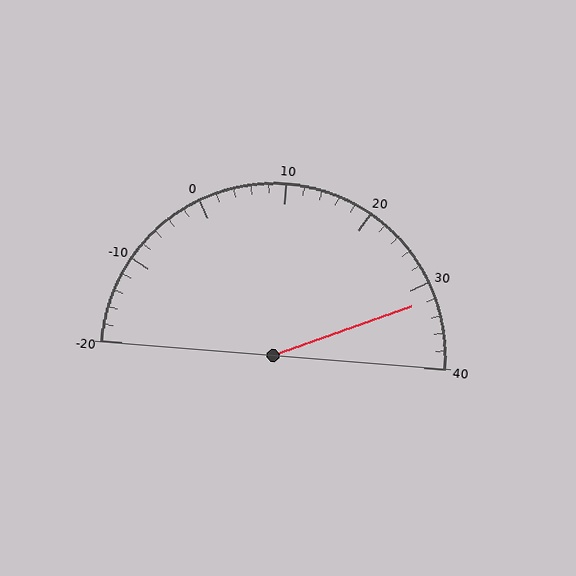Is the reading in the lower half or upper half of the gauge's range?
The reading is in the upper half of the range (-20 to 40).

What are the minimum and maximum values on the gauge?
The gauge ranges from -20 to 40.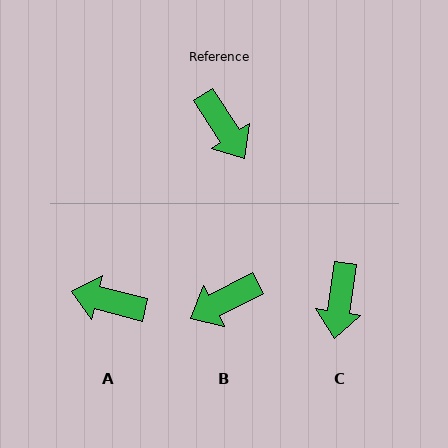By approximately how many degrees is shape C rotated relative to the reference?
Approximately 42 degrees clockwise.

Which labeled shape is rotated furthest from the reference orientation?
A, about 138 degrees away.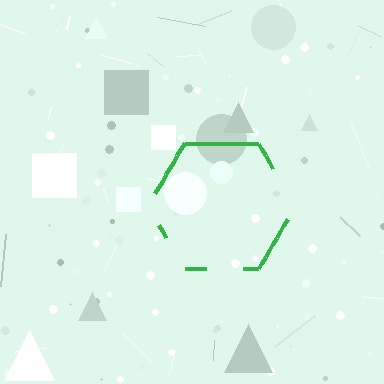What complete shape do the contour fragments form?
The contour fragments form a hexagon.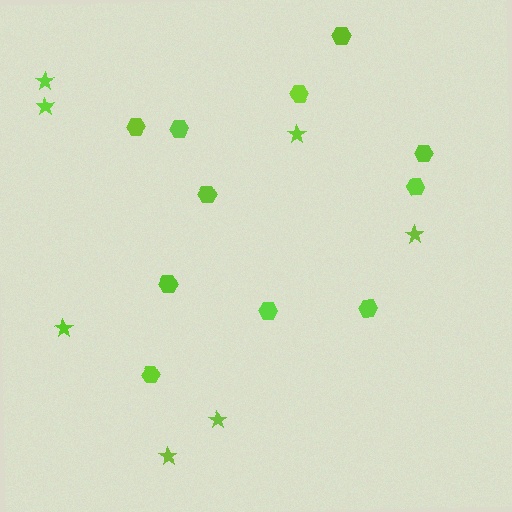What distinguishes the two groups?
There are 2 groups: one group of stars (7) and one group of hexagons (11).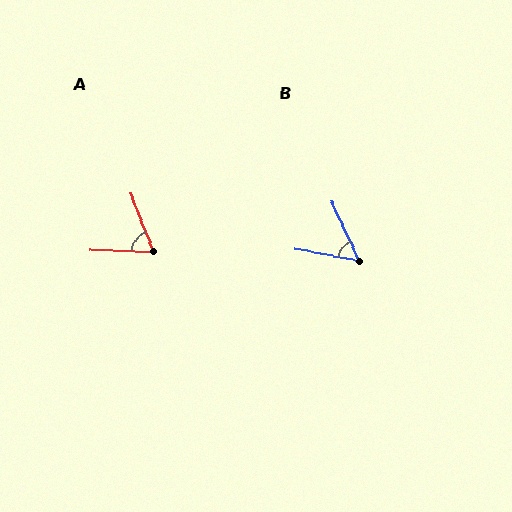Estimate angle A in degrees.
Approximately 67 degrees.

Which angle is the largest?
A, at approximately 67 degrees.